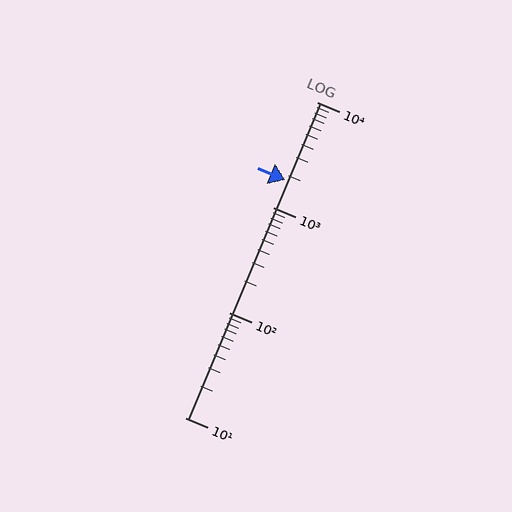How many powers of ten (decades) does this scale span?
The scale spans 3 decades, from 10 to 10000.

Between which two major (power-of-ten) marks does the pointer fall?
The pointer is between 1000 and 10000.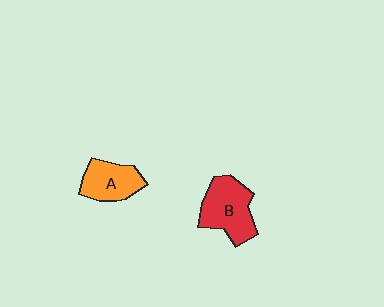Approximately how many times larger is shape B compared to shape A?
Approximately 1.3 times.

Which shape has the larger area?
Shape B (red).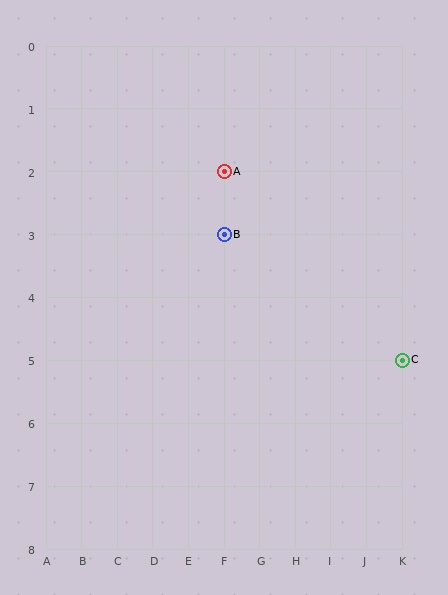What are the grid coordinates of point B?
Point B is at grid coordinates (F, 3).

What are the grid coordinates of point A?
Point A is at grid coordinates (F, 2).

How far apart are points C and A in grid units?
Points C and A are 5 columns and 3 rows apart (about 5.8 grid units diagonally).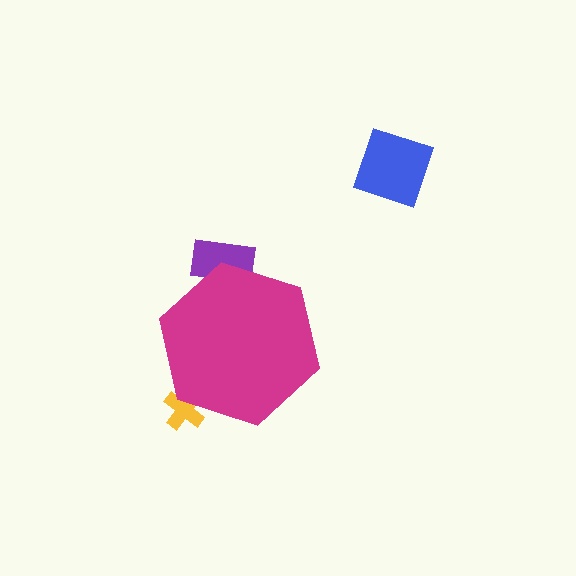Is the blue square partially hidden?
No, the blue square is fully visible.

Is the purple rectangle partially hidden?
Yes, the purple rectangle is partially hidden behind the magenta hexagon.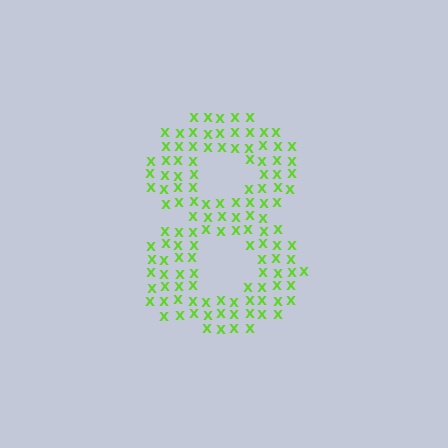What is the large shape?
The large shape is the digit 8.